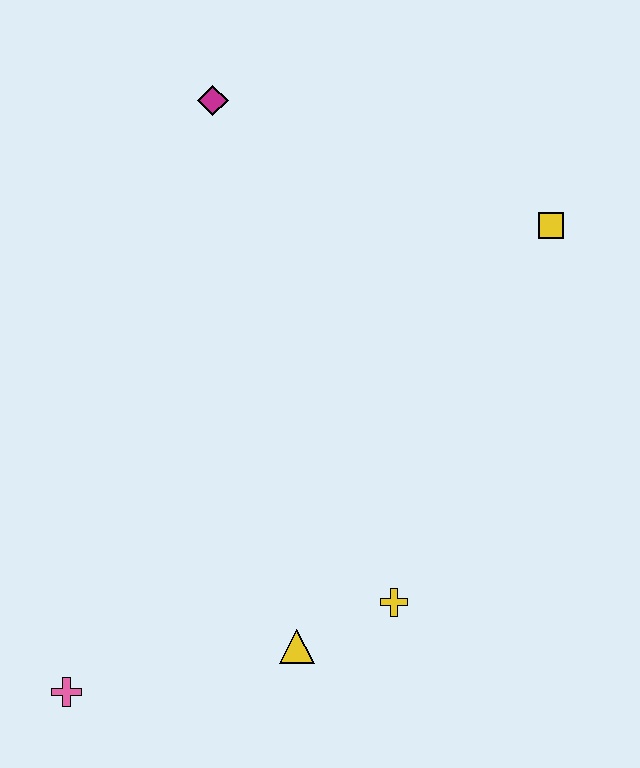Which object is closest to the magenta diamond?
The yellow square is closest to the magenta diamond.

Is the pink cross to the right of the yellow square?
No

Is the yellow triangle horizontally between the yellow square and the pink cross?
Yes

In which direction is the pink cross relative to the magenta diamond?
The pink cross is below the magenta diamond.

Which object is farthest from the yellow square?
The pink cross is farthest from the yellow square.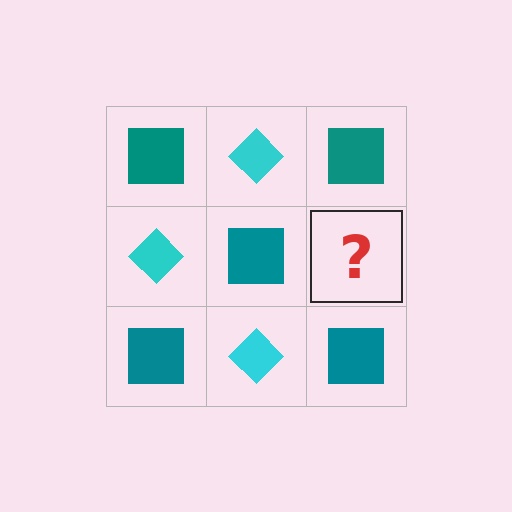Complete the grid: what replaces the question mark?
The question mark should be replaced with a cyan diamond.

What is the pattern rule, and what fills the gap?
The rule is that it alternates teal square and cyan diamond in a checkerboard pattern. The gap should be filled with a cyan diamond.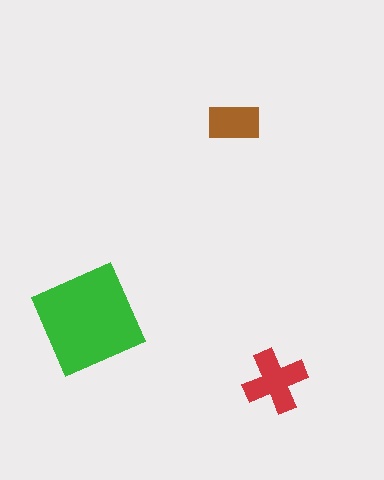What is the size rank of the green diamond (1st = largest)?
1st.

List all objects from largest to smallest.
The green diamond, the red cross, the brown rectangle.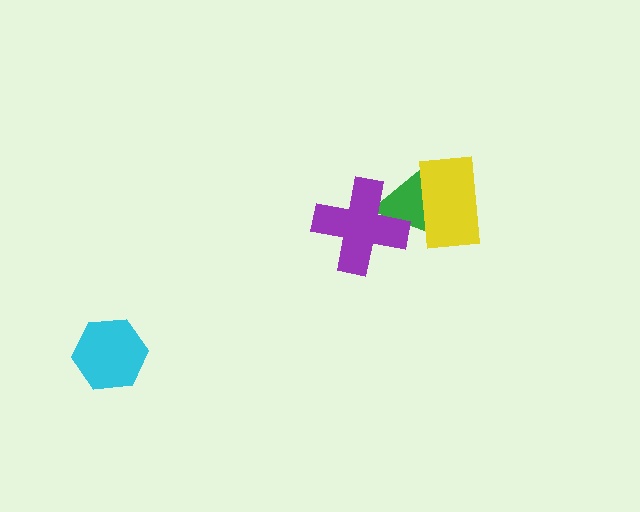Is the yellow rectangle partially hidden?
No, no other shape covers it.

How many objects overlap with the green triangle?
2 objects overlap with the green triangle.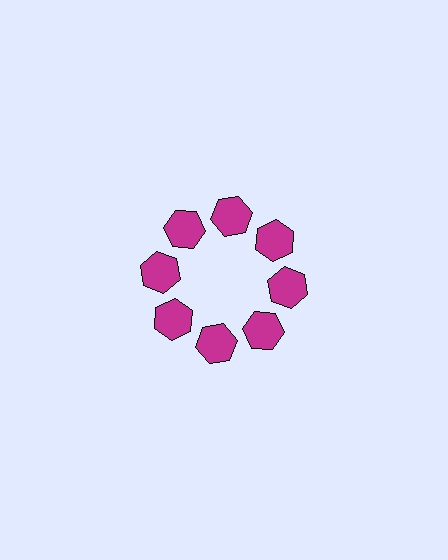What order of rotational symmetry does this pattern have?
This pattern has 8-fold rotational symmetry.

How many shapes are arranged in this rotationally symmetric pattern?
There are 8 shapes, arranged in 8 groups of 1.